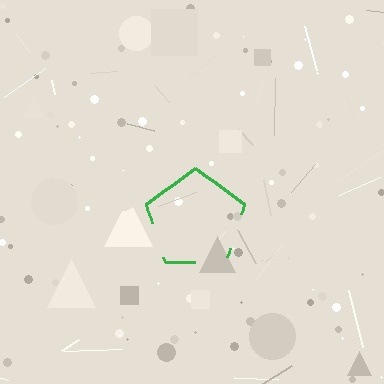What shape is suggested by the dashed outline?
The dashed outline suggests a pentagon.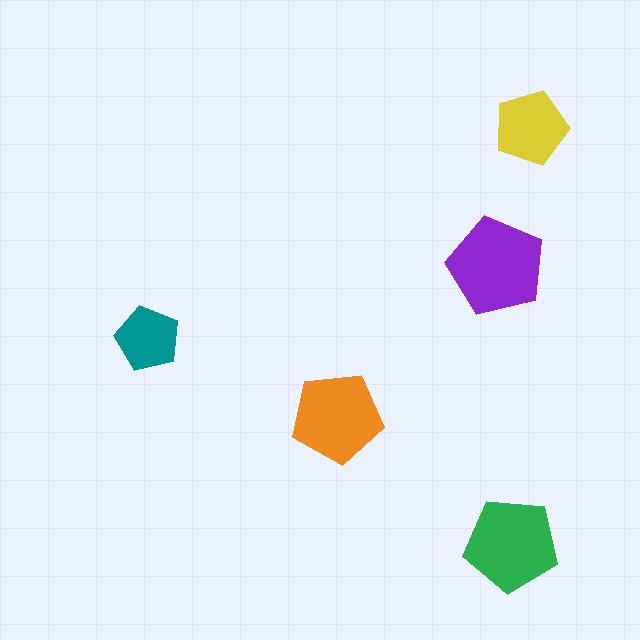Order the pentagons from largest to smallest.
the purple one, the green one, the orange one, the yellow one, the teal one.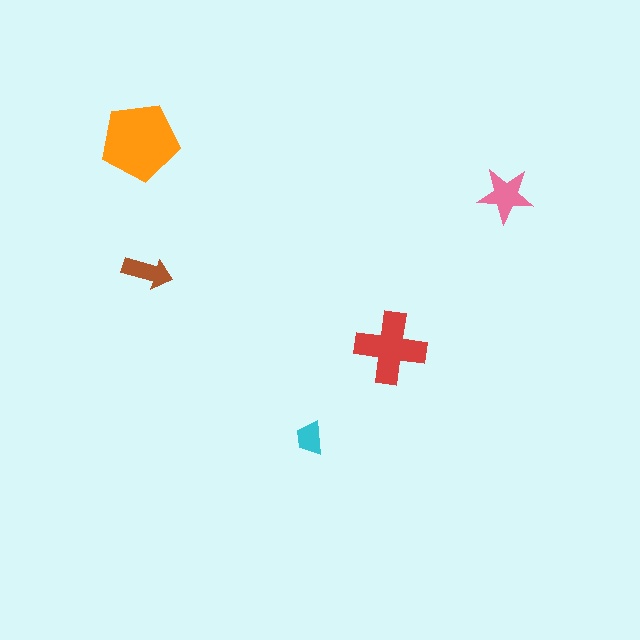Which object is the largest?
The orange pentagon.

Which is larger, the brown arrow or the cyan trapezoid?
The brown arrow.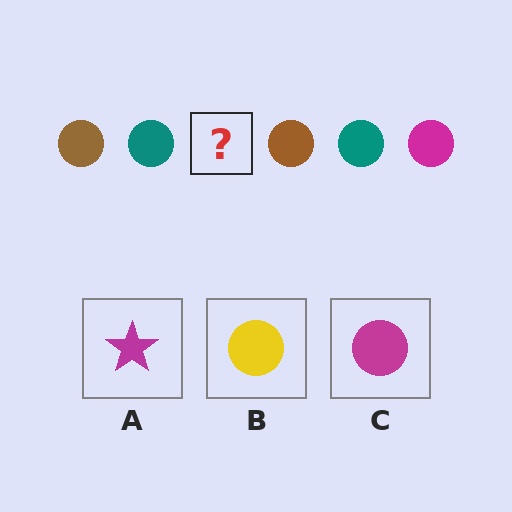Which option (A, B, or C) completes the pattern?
C.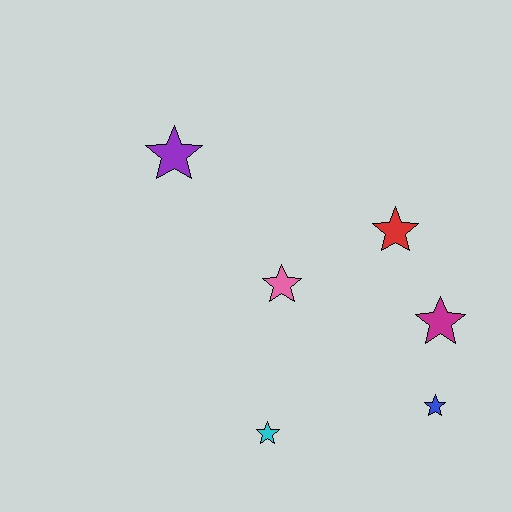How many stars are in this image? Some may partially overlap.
There are 6 stars.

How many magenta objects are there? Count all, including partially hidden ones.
There is 1 magenta object.